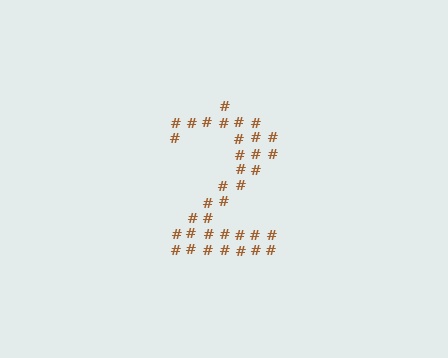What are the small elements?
The small elements are hash symbols.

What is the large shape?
The large shape is the digit 2.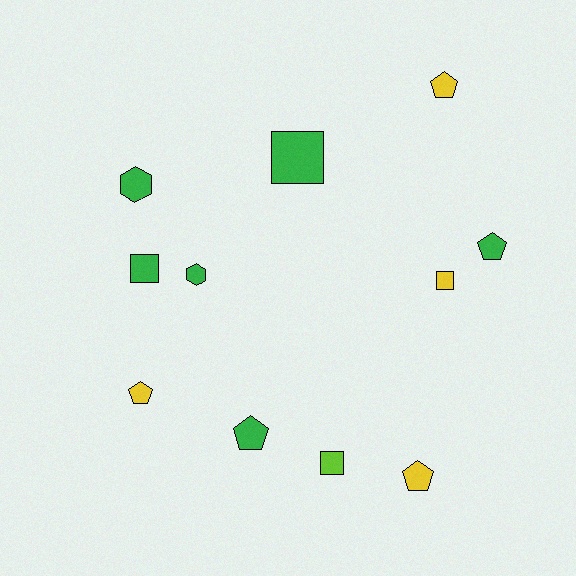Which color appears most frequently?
Green, with 6 objects.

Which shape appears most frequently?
Pentagon, with 5 objects.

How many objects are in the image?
There are 11 objects.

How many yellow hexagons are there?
There are no yellow hexagons.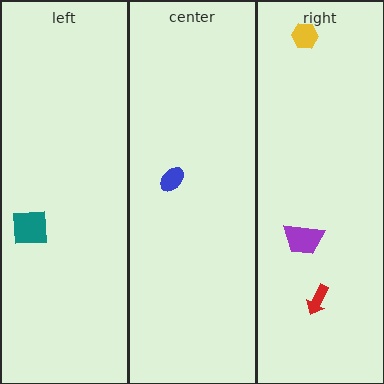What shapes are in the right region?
The purple trapezoid, the yellow hexagon, the red arrow.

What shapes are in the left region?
The teal square.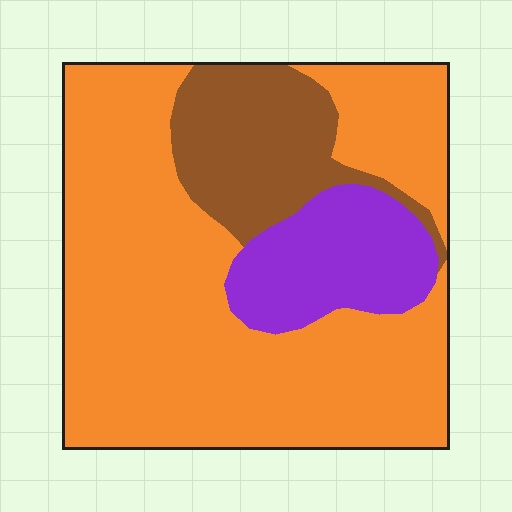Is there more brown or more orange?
Orange.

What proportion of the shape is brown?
Brown covers around 15% of the shape.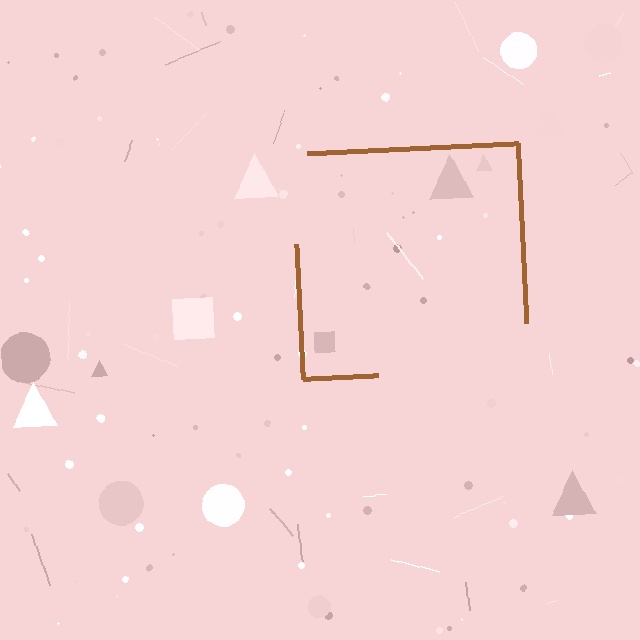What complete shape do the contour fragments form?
The contour fragments form a square.